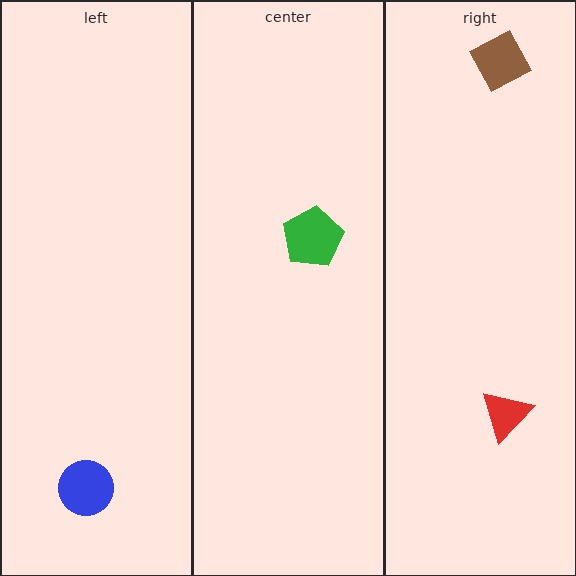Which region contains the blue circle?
The left region.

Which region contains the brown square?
The right region.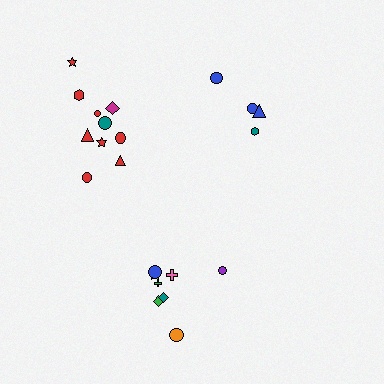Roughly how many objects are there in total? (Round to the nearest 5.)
Roughly 20 objects in total.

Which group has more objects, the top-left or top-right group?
The top-left group.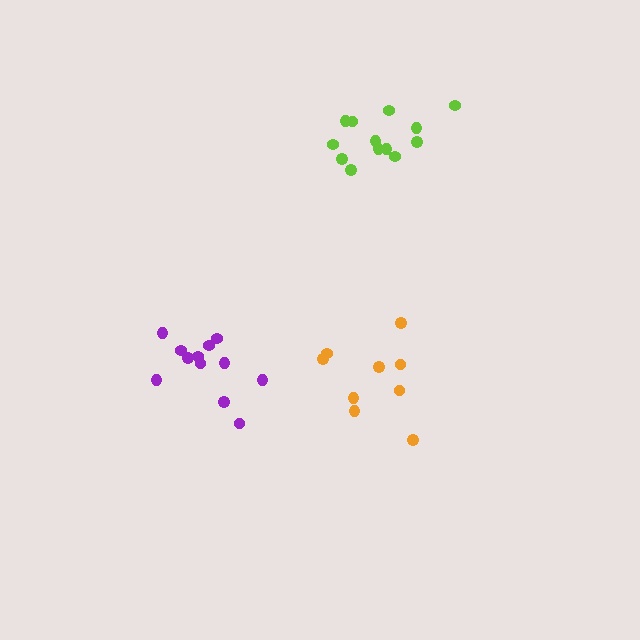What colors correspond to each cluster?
The clusters are colored: orange, purple, lime.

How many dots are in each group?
Group 1: 9 dots, Group 2: 12 dots, Group 3: 13 dots (34 total).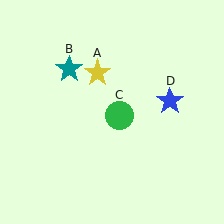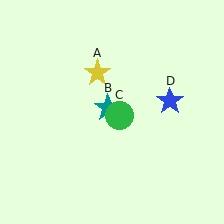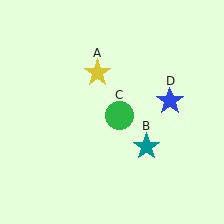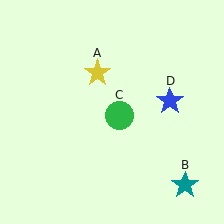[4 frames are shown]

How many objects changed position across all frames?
1 object changed position: teal star (object B).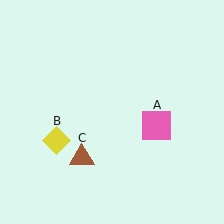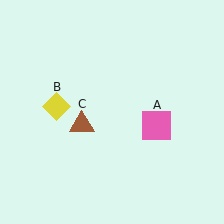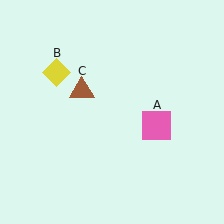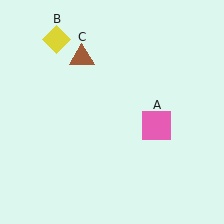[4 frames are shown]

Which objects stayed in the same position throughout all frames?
Pink square (object A) remained stationary.